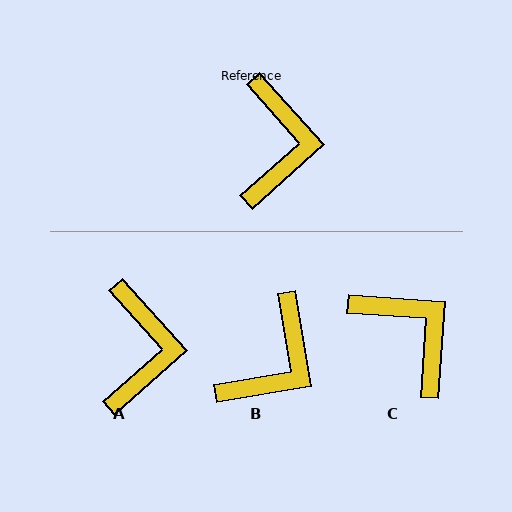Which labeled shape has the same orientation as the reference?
A.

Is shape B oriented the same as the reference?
No, it is off by about 32 degrees.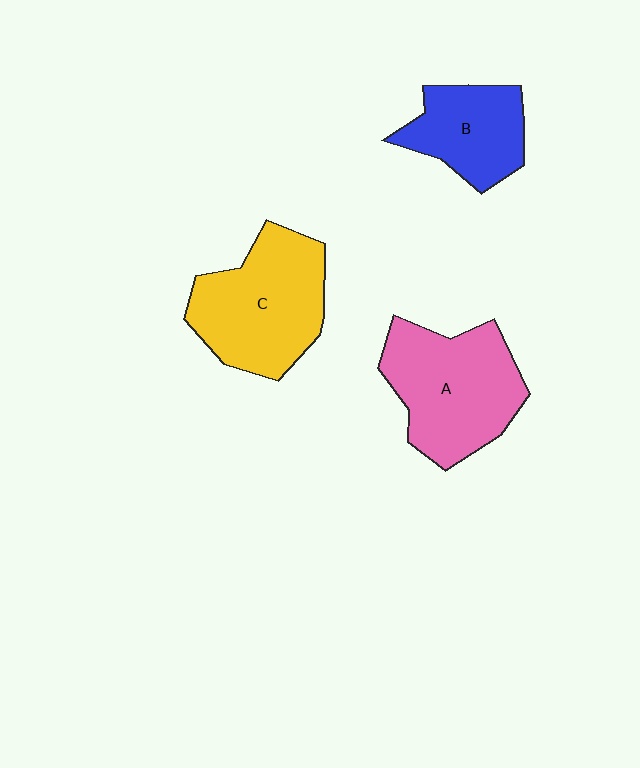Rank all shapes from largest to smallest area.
From largest to smallest: A (pink), C (yellow), B (blue).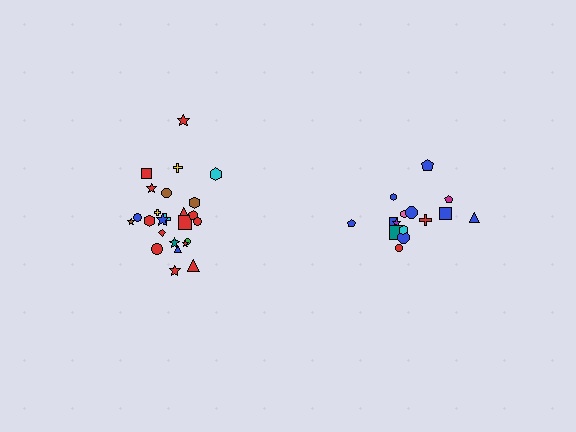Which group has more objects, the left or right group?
The left group.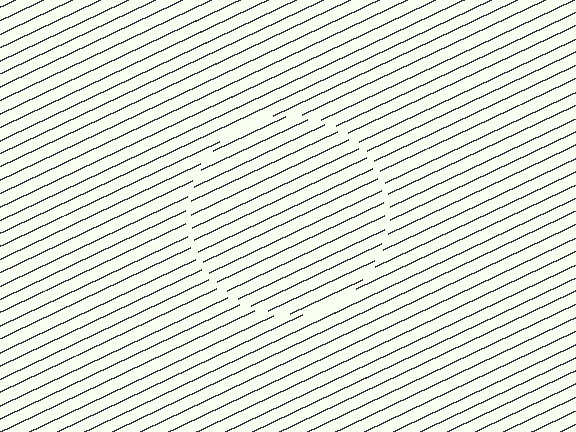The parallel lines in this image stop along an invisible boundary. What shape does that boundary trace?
An illusory circle. The interior of the shape contains the same grating, shifted by half a period — the contour is defined by the phase discontinuity where line-ends from the inner and outer gratings abut.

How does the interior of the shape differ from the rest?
The interior of the shape contains the same grating, shifted by half a period — the contour is defined by the phase discontinuity where line-ends from the inner and outer gratings abut.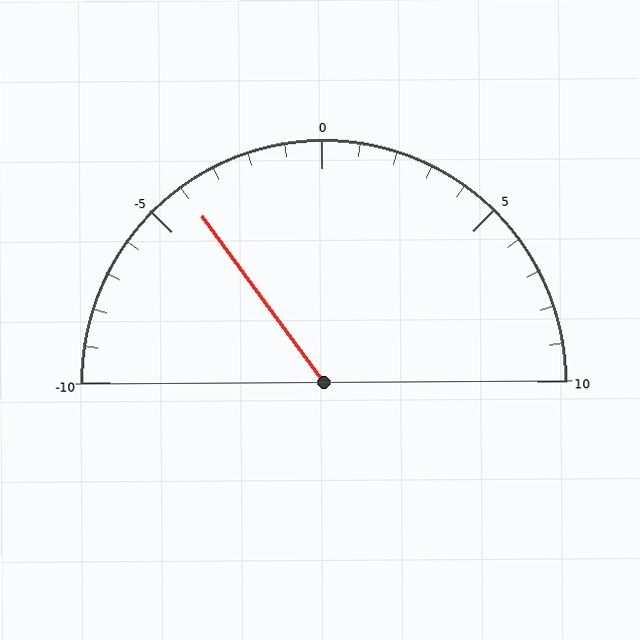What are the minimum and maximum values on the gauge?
The gauge ranges from -10 to 10.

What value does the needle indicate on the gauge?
The needle indicates approximately -4.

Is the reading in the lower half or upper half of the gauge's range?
The reading is in the lower half of the range (-10 to 10).